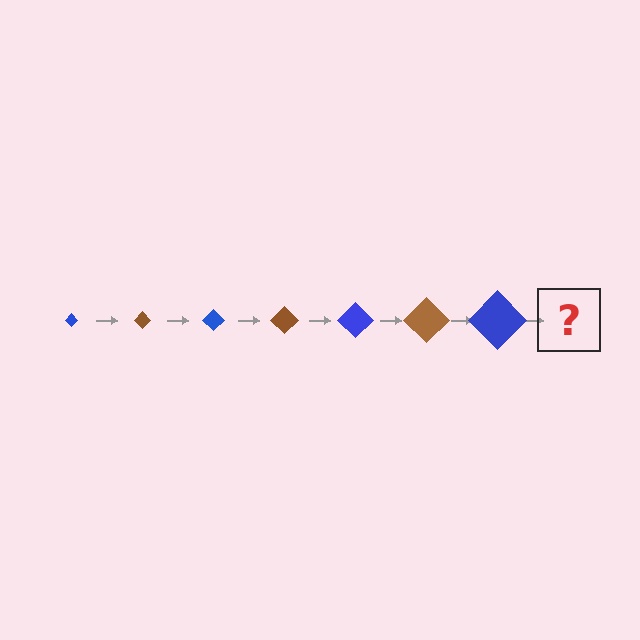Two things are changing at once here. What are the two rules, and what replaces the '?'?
The two rules are that the diamond grows larger each step and the color cycles through blue and brown. The '?' should be a brown diamond, larger than the previous one.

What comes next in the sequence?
The next element should be a brown diamond, larger than the previous one.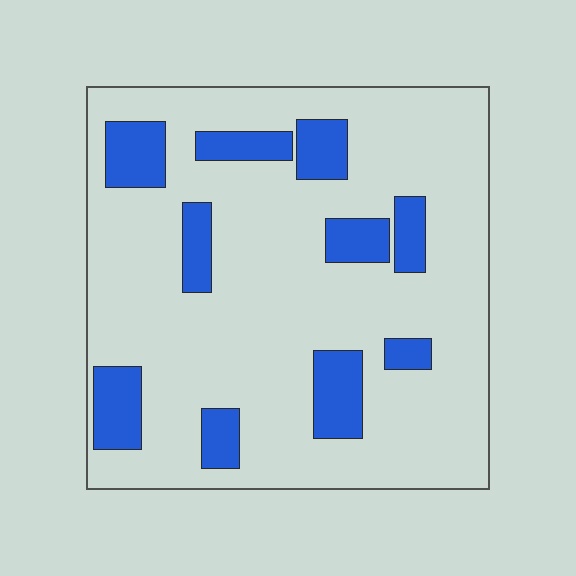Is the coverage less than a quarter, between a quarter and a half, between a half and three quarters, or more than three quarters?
Less than a quarter.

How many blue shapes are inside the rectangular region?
10.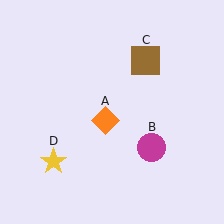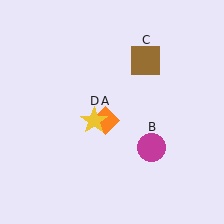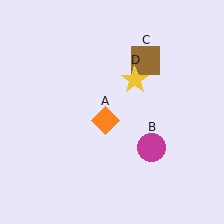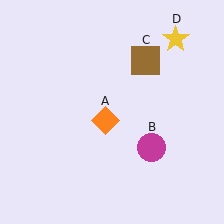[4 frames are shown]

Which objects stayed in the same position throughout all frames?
Orange diamond (object A) and magenta circle (object B) and brown square (object C) remained stationary.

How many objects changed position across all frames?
1 object changed position: yellow star (object D).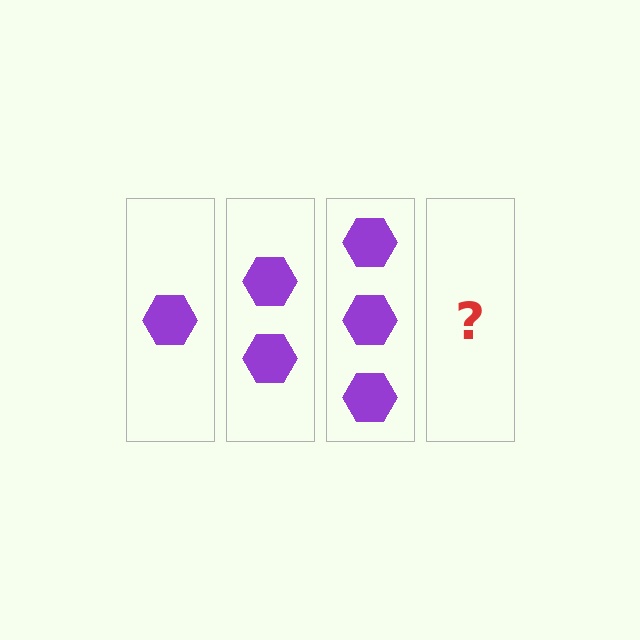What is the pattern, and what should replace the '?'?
The pattern is that each step adds one more hexagon. The '?' should be 4 hexagons.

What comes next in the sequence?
The next element should be 4 hexagons.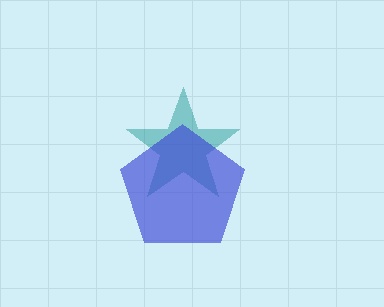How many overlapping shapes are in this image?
There are 2 overlapping shapes in the image.